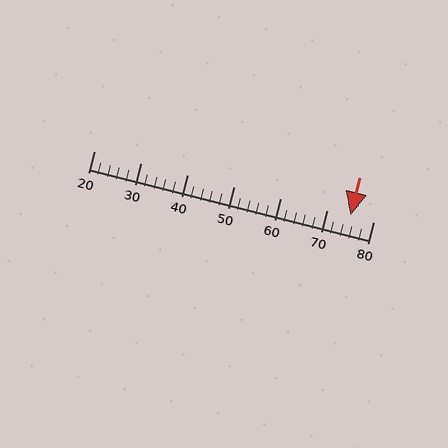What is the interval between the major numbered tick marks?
The major tick marks are spaced 10 units apart.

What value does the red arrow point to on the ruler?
The red arrow points to approximately 75.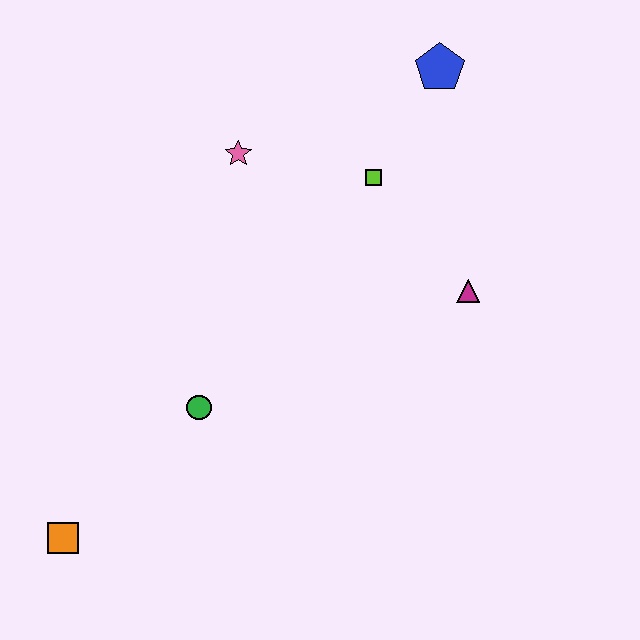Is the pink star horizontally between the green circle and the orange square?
No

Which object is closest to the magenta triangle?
The lime square is closest to the magenta triangle.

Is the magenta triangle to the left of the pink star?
No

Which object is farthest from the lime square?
The orange square is farthest from the lime square.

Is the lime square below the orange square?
No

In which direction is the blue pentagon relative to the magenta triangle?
The blue pentagon is above the magenta triangle.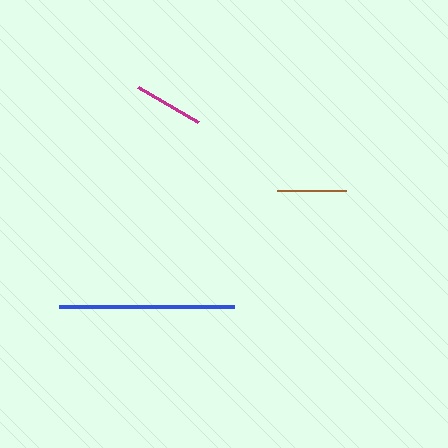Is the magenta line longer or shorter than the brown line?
The brown line is longer than the magenta line.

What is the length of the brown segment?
The brown segment is approximately 69 pixels long.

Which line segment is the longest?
The blue line is the longest at approximately 175 pixels.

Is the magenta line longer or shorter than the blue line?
The blue line is longer than the magenta line.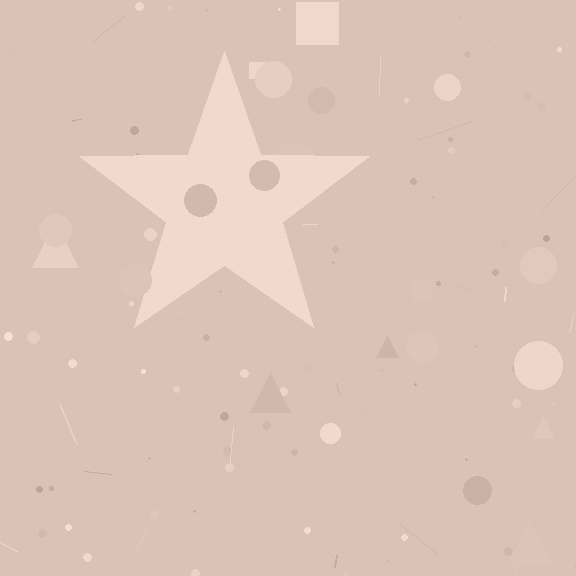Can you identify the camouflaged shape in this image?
The camouflaged shape is a star.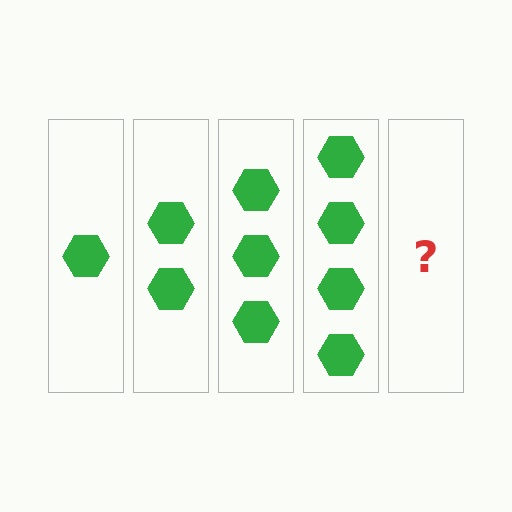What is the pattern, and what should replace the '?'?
The pattern is that each step adds one more hexagon. The '?' should be 5 hexagons.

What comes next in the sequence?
The next element should be 5 hexagons.